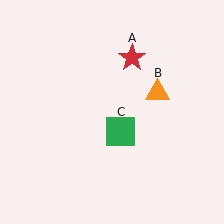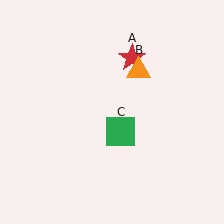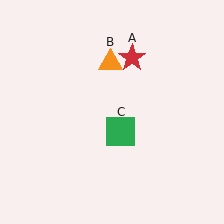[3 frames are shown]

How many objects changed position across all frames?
1 object changed position: orange triangle (object B).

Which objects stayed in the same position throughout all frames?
Red star (object A) and green square (object C) remained stationary.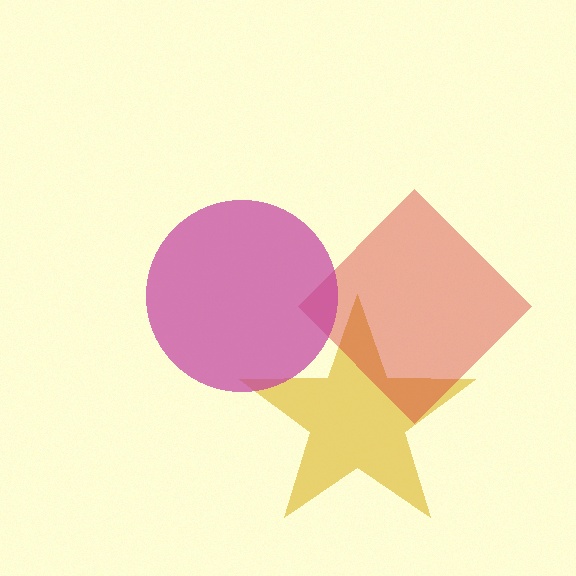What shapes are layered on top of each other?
The layered shapes are: a yellow star, a red diamond, a magenta circle.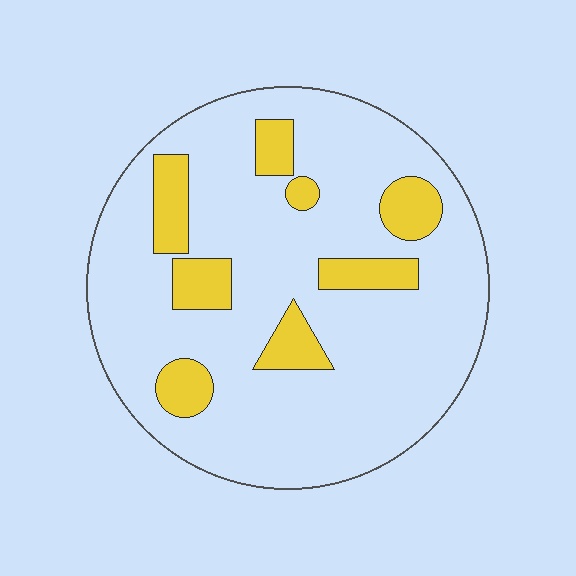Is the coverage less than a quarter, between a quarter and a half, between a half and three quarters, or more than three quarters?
Less than a quarter.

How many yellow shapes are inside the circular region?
8.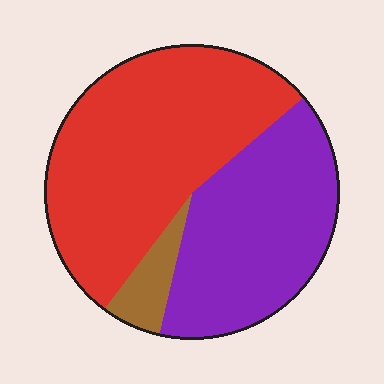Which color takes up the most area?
Red, at roughly 55%.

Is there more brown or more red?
Red.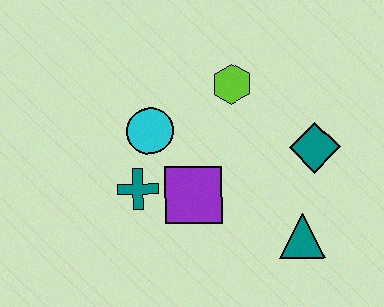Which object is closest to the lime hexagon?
The cyan circle is closest to the lime hexagon.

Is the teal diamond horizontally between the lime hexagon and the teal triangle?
No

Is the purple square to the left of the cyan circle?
No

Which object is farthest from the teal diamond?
The teal cross is farthest from the teal diamond.